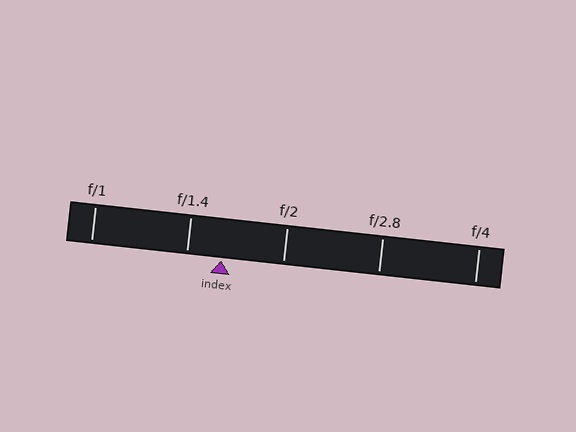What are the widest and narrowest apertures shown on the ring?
The widest aperture shown is f/1 and the narrowest is f/4.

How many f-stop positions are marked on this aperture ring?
There are 5 f-stop positions marked.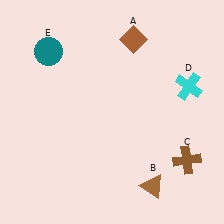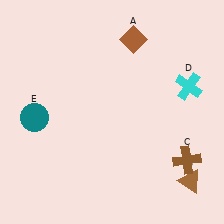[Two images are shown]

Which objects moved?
The objects that moved are: the brown triangle (B), the teal circle (E).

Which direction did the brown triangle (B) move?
The brown triangle (B) moved right.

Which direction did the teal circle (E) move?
The teal circle (E) moved down.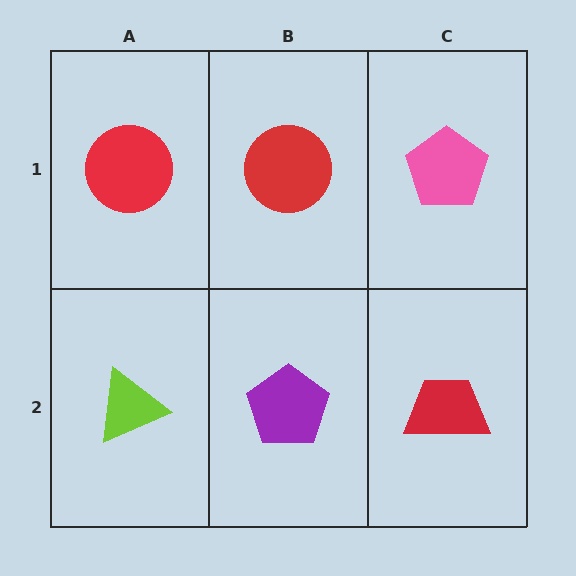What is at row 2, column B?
A purple pentagon.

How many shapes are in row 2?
3 shapes.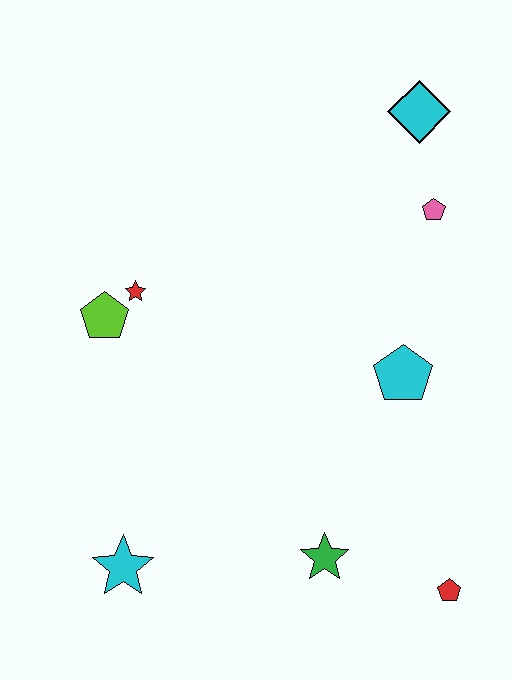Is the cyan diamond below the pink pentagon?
No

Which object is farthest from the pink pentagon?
The cyan star is farthest from the pink pentagon.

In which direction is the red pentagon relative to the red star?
The red pentagon is to the right of the red star.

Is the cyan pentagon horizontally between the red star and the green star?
No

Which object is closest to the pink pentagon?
The cyan diamond is closest to the pink pentagon.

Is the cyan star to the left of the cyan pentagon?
Yes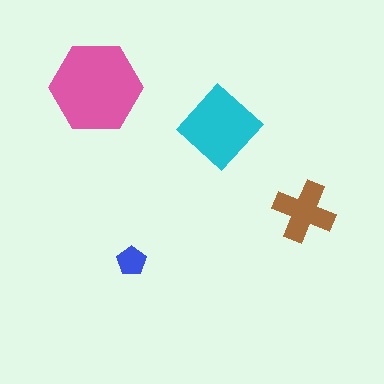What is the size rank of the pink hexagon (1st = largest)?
1st.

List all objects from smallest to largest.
The blue pentagon, the brown cross, the cyan diamond, the pink hexagon.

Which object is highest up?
The pink hexagon is topmost.